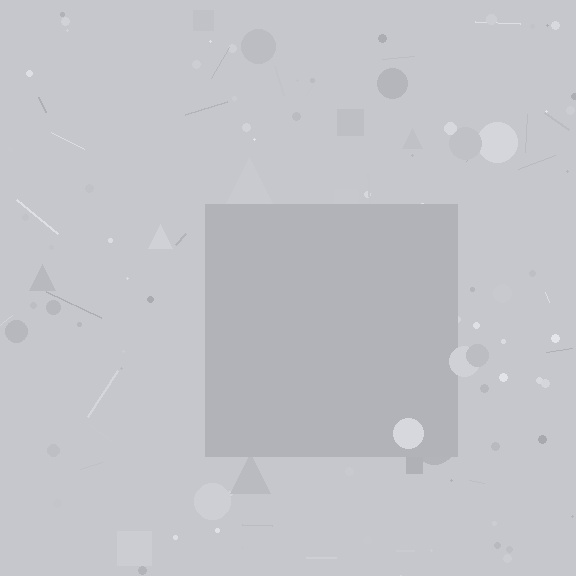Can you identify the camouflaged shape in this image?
The camouflaged shape is a square.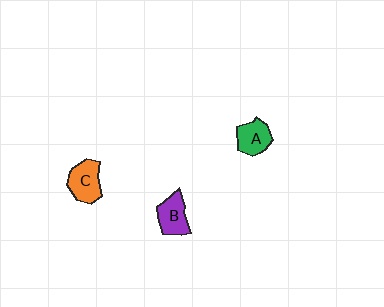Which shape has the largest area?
Shape C (orange).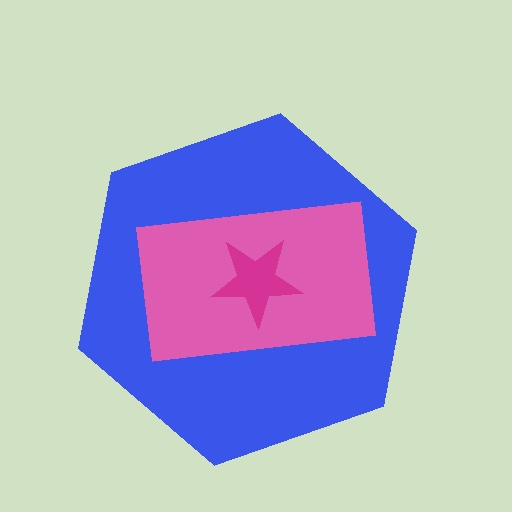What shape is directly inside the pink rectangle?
The magenta star.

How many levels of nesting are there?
3.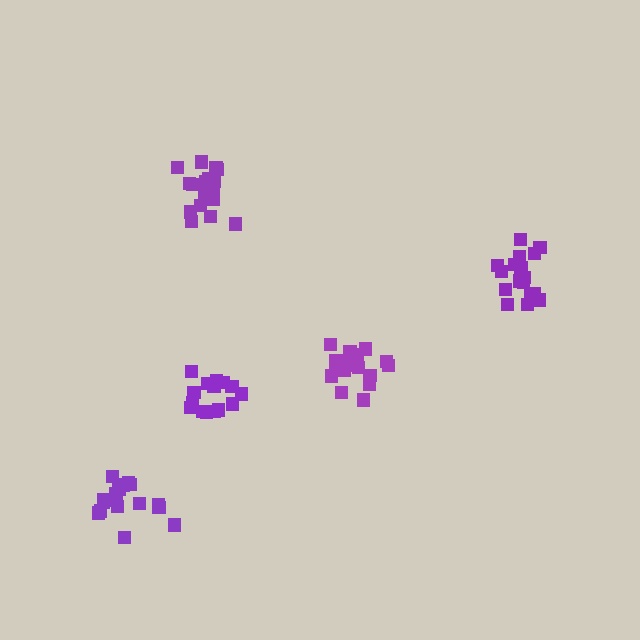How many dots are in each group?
Group 1: 15 dots, Group 2: 21 dots, Group 3: 17 dots, Group 4: 17 dots, Group 5: 18 dots (88 total).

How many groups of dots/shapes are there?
There are 5 groups.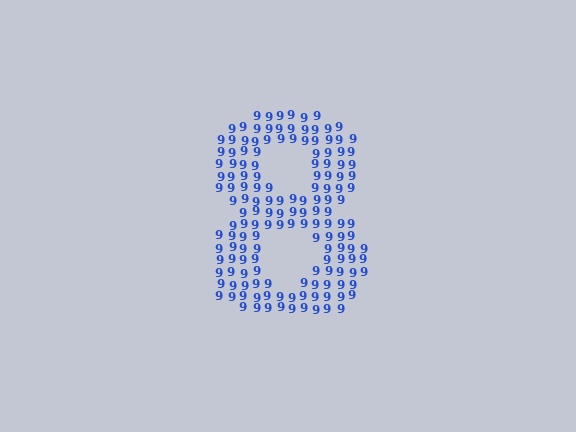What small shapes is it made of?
It is made of small digit 9's.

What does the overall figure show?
The overall figure shows the digit 8.